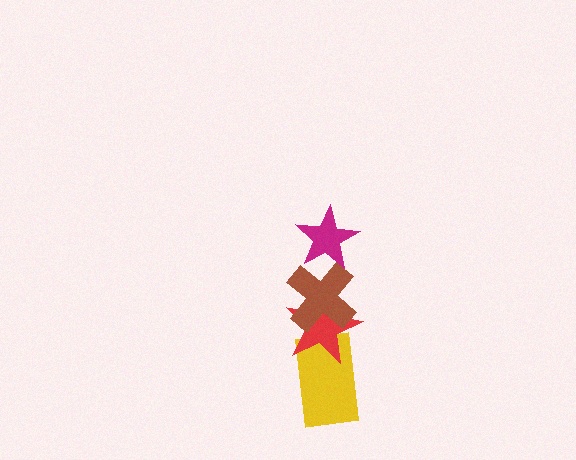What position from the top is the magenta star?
The magenta star is 1st from the top.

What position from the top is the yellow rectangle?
The yellow rectangle is 4th from the top.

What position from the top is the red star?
The red star is 3rd from the top.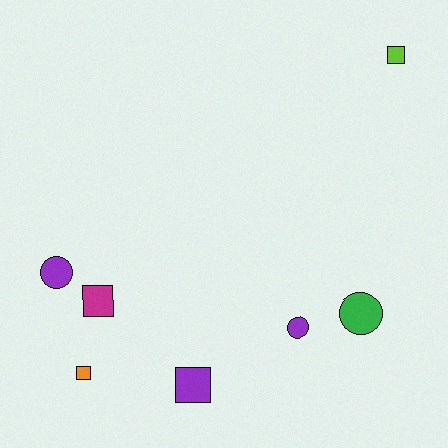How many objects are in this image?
There are 7 objects.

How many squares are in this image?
There are 4 squares.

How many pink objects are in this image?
There are no pink objects.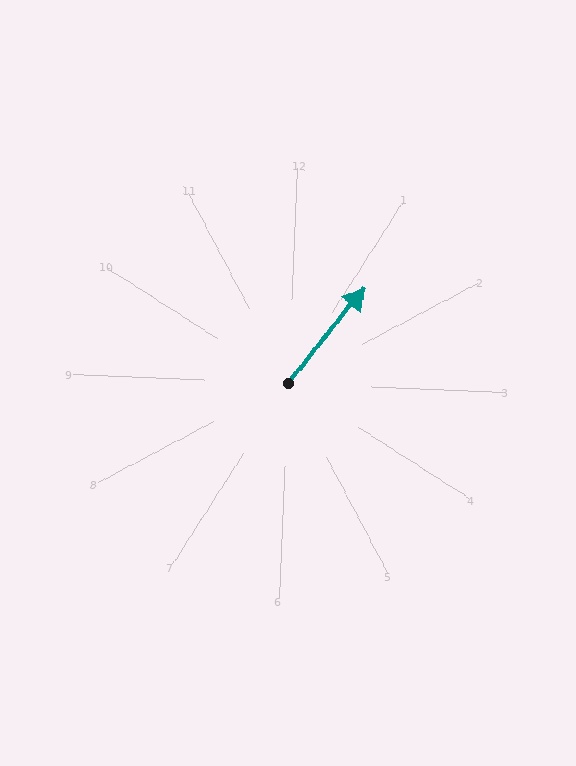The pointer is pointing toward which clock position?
Roughly 1 o'clock.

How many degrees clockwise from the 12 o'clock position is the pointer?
Approximately 37 degrees.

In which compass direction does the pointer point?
Northeast.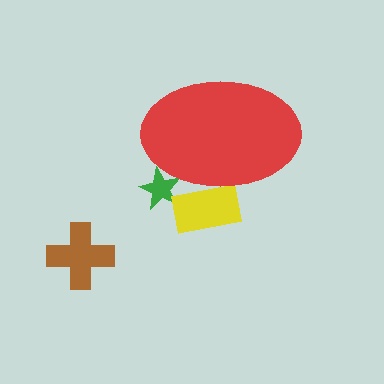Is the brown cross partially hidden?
No, the brown cross is fully visible.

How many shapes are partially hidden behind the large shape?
2 shapes are partially hidden.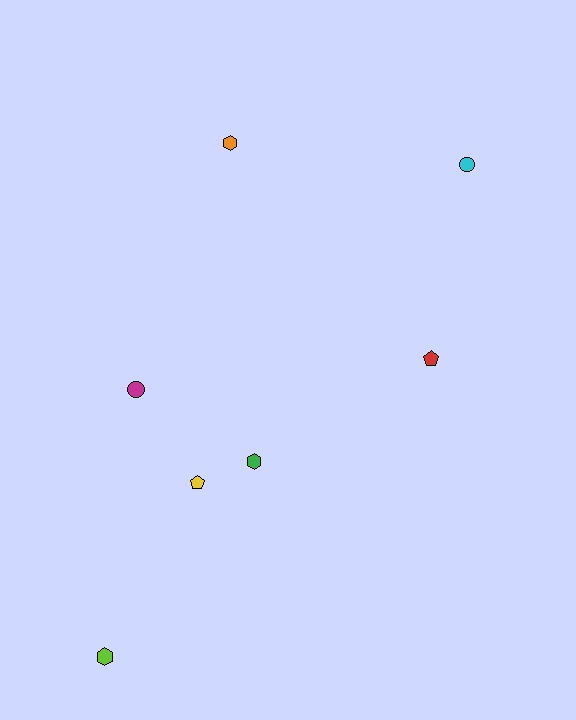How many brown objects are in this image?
There are no brown objects.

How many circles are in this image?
There are 2 circles.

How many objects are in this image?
There are 7 objects.